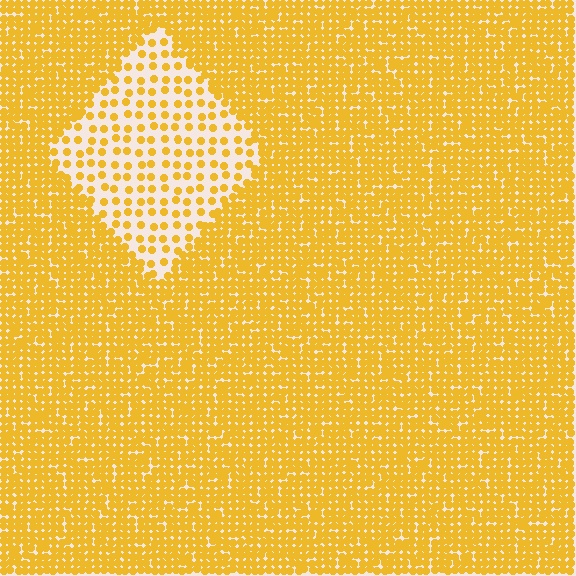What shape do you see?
I see a diamond.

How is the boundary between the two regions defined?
The boundary is defined by a change in element density (approximately 2.9x ratio). All elements are the same color, size, and shape.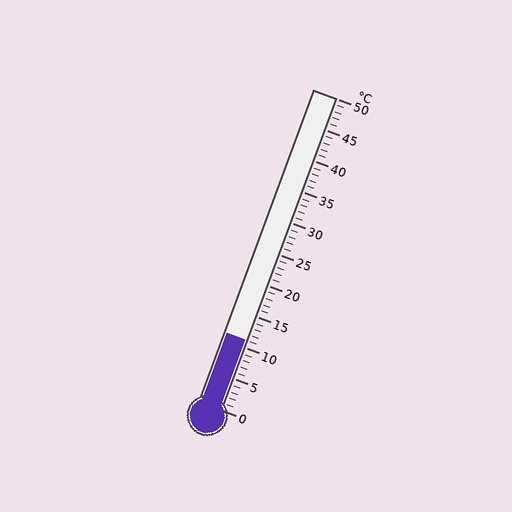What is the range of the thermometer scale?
The thermometer scale ranges from 0°C to 50°C.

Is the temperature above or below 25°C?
The temperature is below 25°C.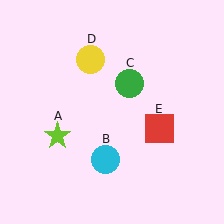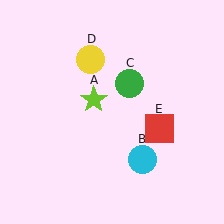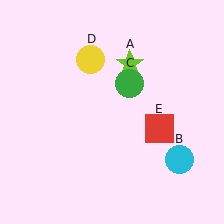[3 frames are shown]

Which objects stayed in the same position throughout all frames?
Green circle (object C) and yellow circle (object D) and red square (object E) remained stationary.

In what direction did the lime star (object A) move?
The lime star (object A) moved up and to the right.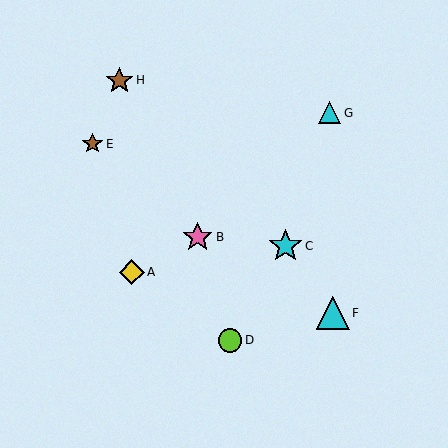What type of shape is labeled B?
Shape B is a pink star.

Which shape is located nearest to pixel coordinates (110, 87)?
The brown star (labeled H) at (119, 80) is nearest to that location.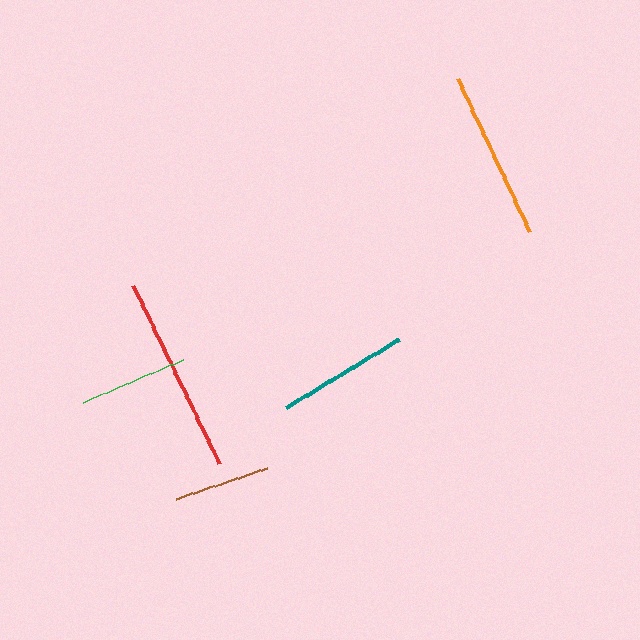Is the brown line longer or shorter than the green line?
The green line is longer than the brown line.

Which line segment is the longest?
The red line is the longest at approximately 198 pixels.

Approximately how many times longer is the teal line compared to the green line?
The teal line is approximately 1.2 times the length of the green line.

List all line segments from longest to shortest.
From longest to shortest: red, orange, teal, green, brown.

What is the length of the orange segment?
The orange segment is approximately 169 pixels long.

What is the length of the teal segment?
The teal segment is approximately 132 pixels long.